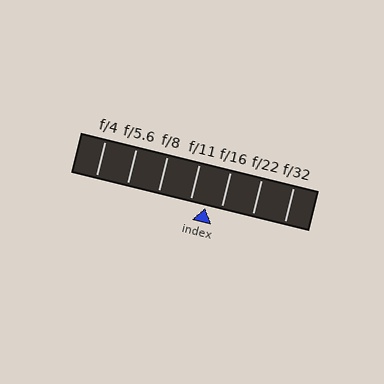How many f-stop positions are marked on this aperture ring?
There are 7 f-stop positions marked.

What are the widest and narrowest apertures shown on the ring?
The widest aperture shown is f/4 and the narrowest is f/32.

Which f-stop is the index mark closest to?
The index mark is closest to f/16.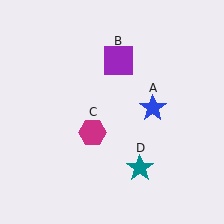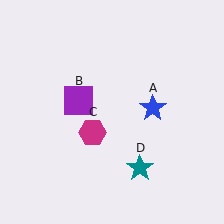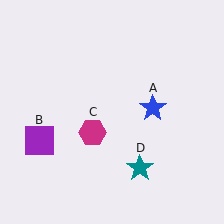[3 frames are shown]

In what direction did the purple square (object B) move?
The purple square (object B) moved down and to the left.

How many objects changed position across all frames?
1 object changed position: purple square (object B).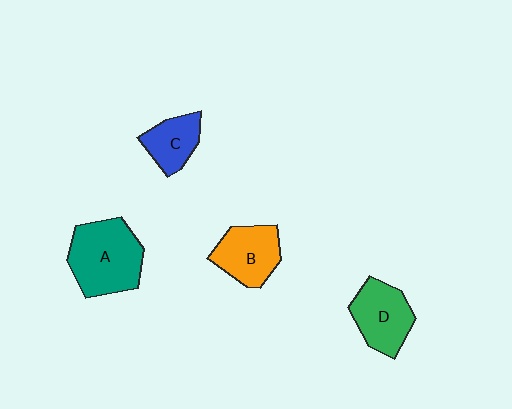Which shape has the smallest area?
Shape C (blue).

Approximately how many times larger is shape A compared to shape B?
Approximately 1.5 times.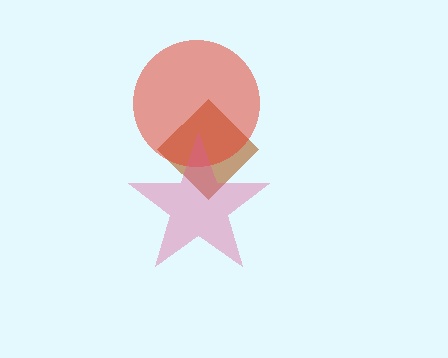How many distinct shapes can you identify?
There are 3 distinct shapes: a brown diamond, a red circle, a pink star.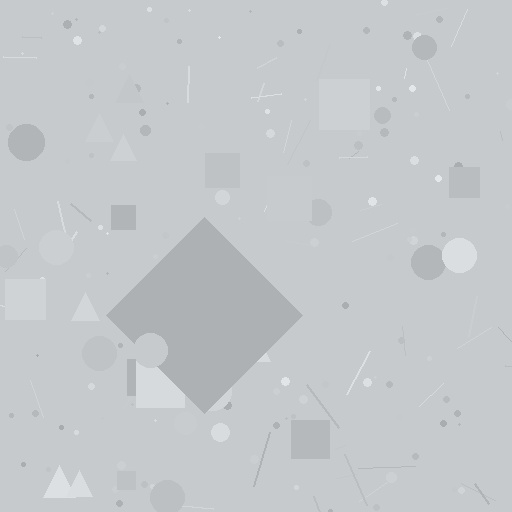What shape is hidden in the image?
A diamond is hidden in the image.